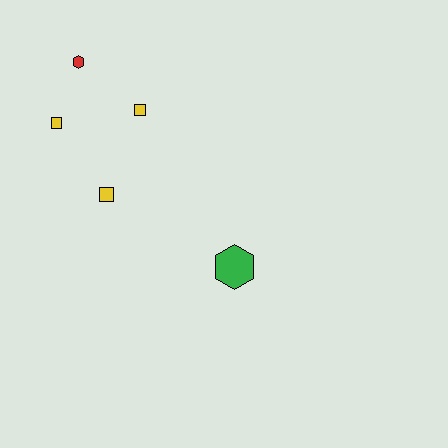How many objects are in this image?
There are 5 objects.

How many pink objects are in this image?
There are no pink objects.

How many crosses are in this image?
There are no crosses.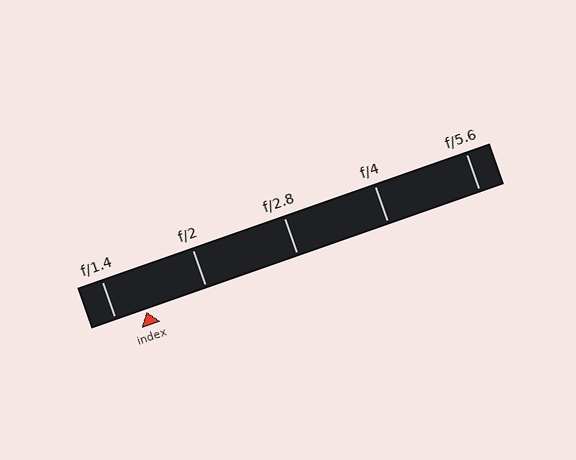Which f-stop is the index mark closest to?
The index mark is closest to f/1.4.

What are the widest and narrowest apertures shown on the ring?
The widest aperture shown is f/1.4 and the narrowest is f/5.6.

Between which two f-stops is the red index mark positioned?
The index mark is between f/1.4 and f/2.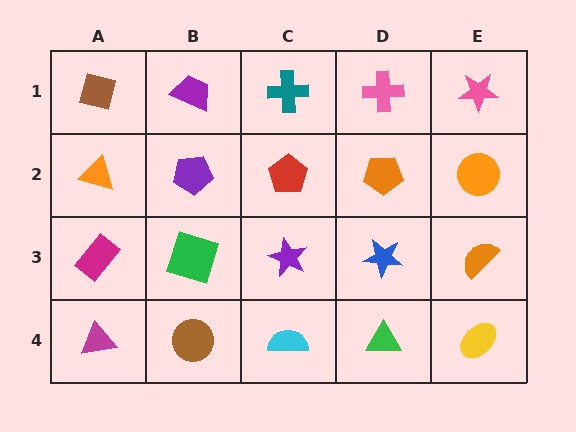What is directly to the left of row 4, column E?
A green triangle.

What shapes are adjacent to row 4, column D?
A blue star (row 3, column D), a cyan semicircle (row 4, column C), a yellow ellipse (row 4, column E).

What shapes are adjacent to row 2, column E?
A pink star (row 1, column E), an orange semicircle (row 3, column E), an orange pentagon (row 2, column D).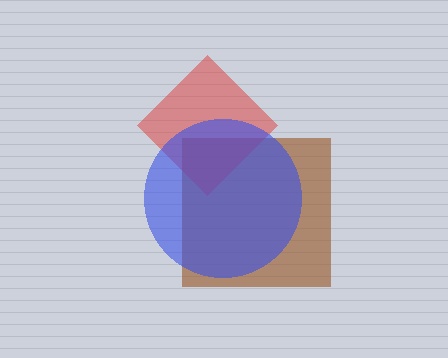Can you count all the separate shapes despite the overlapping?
Yes, there are 3 separate shapes.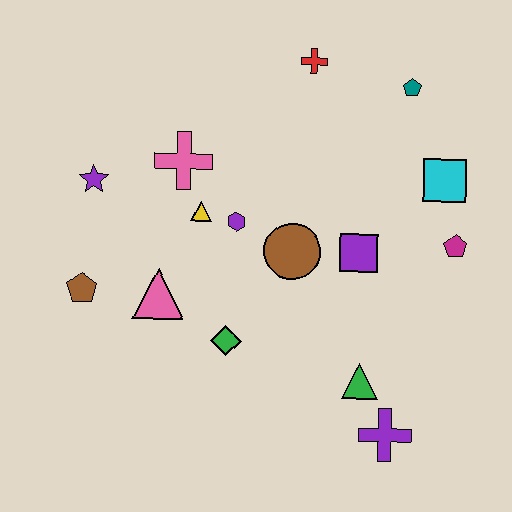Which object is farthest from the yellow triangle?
The purple cross is farthest from the yellow triangle.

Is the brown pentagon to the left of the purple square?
Yes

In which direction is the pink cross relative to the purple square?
The pink cross is to the left of the purple square.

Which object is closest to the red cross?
The teal pentagon is closest to the red cross.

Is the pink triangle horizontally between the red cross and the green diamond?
No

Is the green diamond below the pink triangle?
Yes